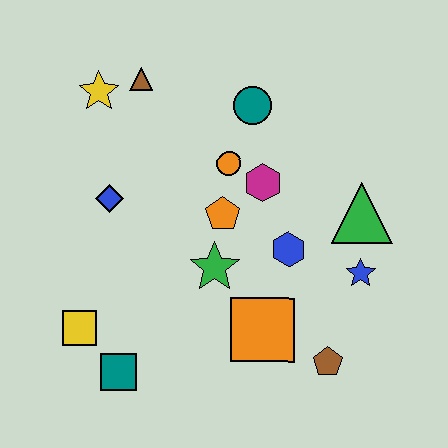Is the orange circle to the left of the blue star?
Yes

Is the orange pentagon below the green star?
No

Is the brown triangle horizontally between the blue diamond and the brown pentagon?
Yes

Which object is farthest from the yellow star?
The brown pentagon is farthest from the yellow star.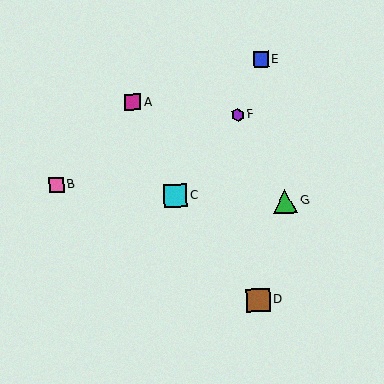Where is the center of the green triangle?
The center of the green triangle is at (285, 201).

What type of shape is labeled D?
Shape D is a brown square.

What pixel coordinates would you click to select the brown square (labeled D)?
Click at (258, 300) to select the brown square D.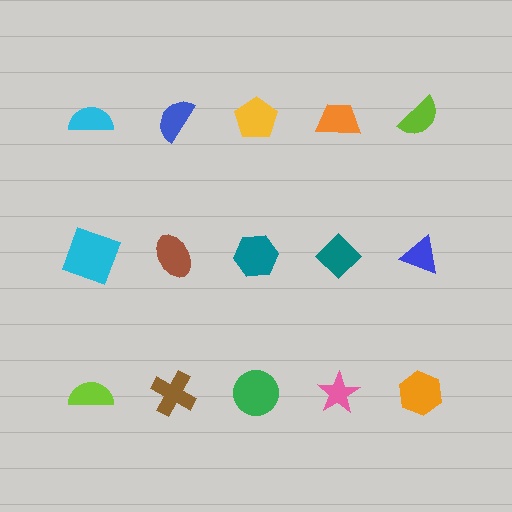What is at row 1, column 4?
An orange trapezoid.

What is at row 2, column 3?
A teal hexagon.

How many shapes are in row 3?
5 shapes.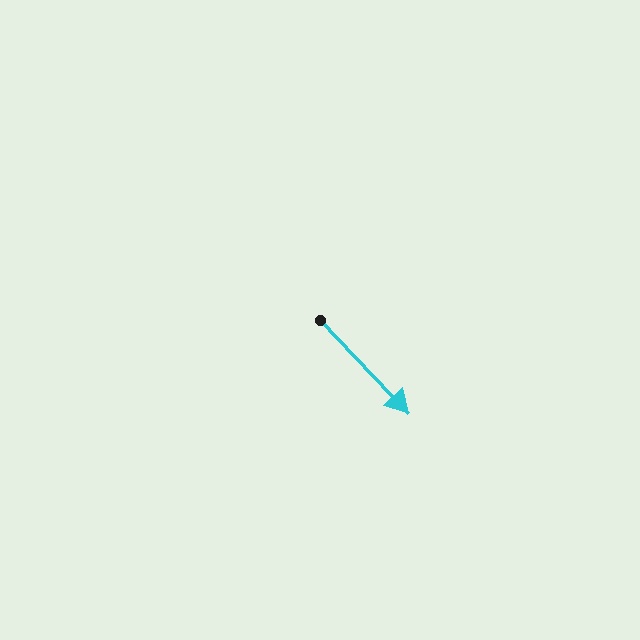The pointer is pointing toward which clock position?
Roughly 5 o'clock.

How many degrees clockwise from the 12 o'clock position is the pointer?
Approximately 136 degrees.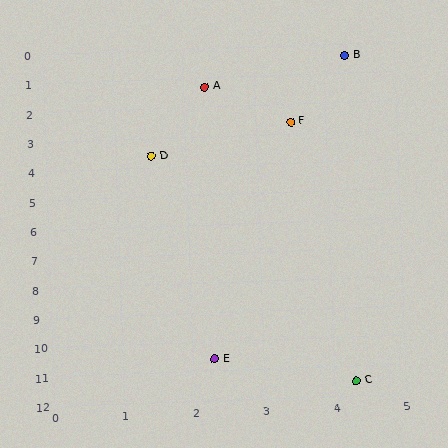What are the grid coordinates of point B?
Point B is at approximately (4.3, 0.4).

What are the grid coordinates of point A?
Point A is at approximately (2.3, 1.3).